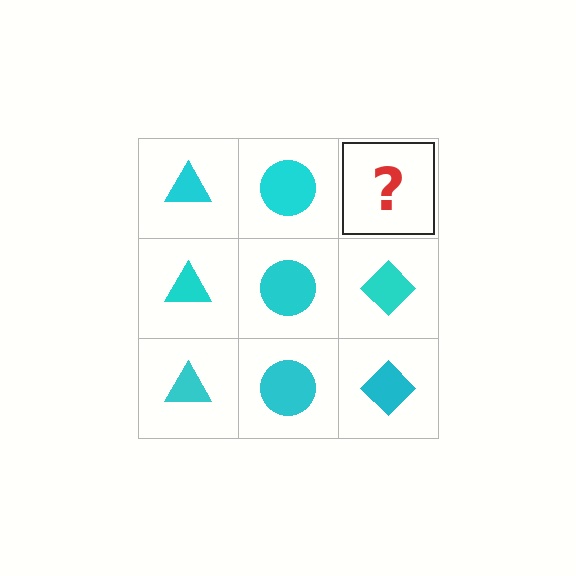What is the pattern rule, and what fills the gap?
The rule is that each column has a consistent shape. The gap should be filled with a cyan diamond.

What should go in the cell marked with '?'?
The missing cell should contain a cyan diamond.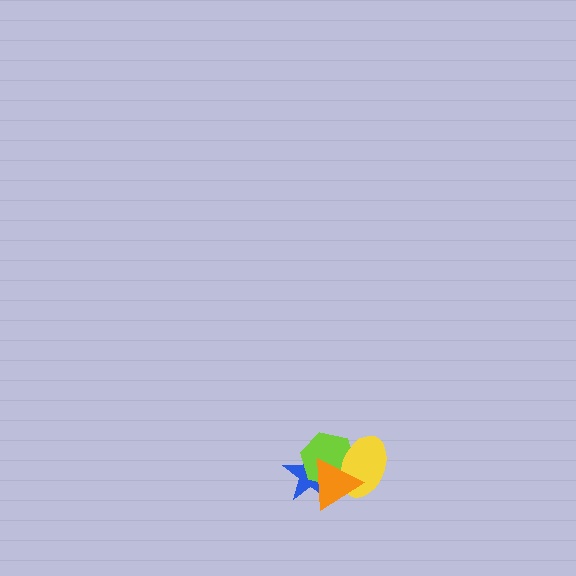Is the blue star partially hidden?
Yes, it is partially covered by another shape.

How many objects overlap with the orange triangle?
3 objects overlap with the orange triangle.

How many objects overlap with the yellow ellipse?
3 objects overlap with the yellow ellipse.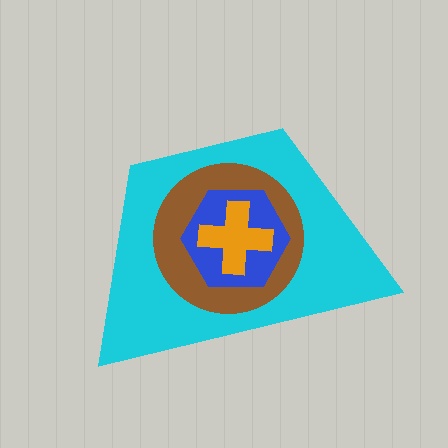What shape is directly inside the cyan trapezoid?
The brown circle.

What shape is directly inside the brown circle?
The blue hexagon.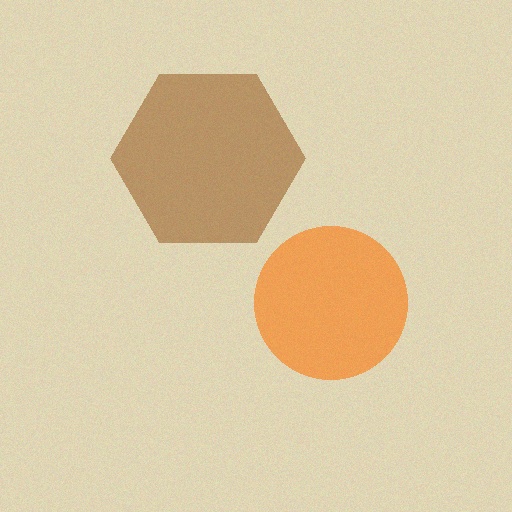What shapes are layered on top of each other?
The layered shapes are: an orange circle, a brown hexagon.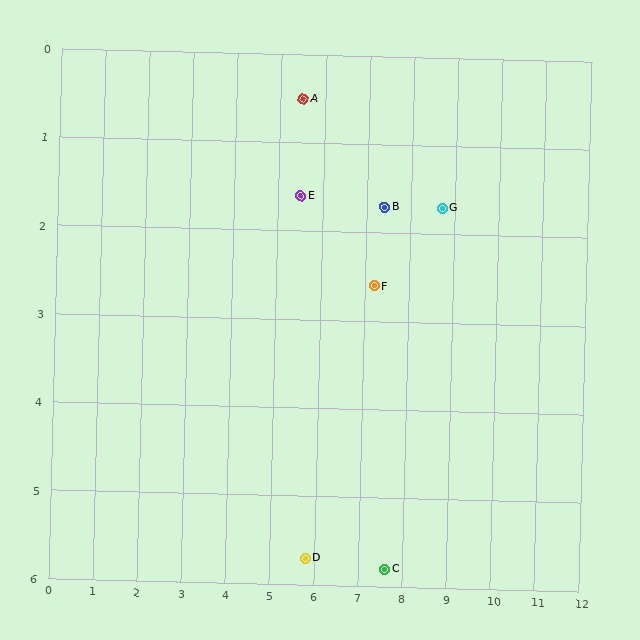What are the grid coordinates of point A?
Point A is at approximately (5.5, 0.5).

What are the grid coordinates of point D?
Point D is at approximately (5.8, 5.7).